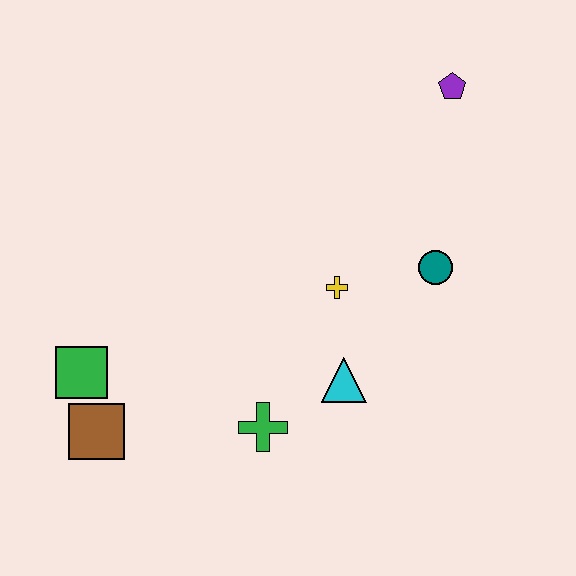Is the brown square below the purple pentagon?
Yes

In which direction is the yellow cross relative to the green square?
The yellow cross is to the right of the green square.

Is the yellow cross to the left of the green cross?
No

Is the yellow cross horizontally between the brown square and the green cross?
No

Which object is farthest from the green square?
The purple pentagon is farthest from the green square.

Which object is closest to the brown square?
The green square is closest to the brown square.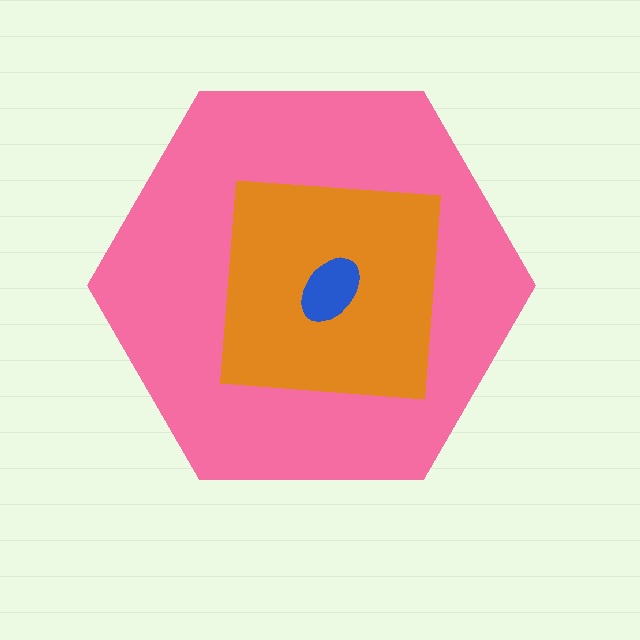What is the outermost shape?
The pink hexagon.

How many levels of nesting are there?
3.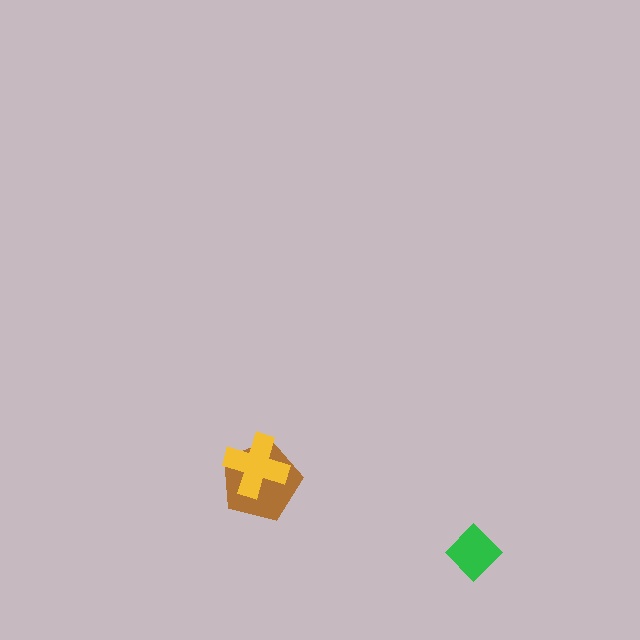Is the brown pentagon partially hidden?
Yes, it is partially covered by another shape.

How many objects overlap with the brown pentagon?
1 object overlaps with the brown pentagon.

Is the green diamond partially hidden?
No, no other shape covers it.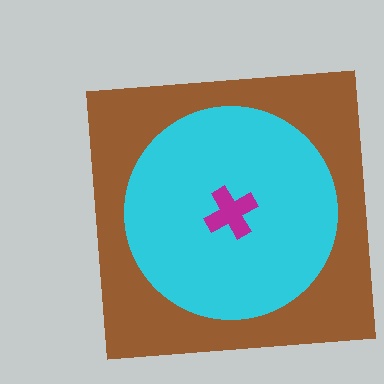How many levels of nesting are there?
3.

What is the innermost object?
The magenta cross.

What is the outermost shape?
The brown square.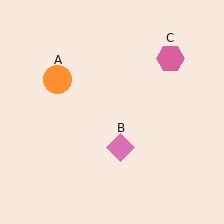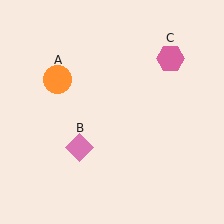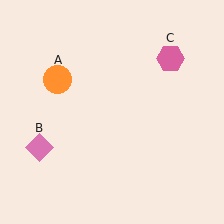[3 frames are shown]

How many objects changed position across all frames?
1 object changed position: pink diamond (object B).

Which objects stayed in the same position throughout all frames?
Orange circle (object A) and pink hexagon (object C) remained stationary.